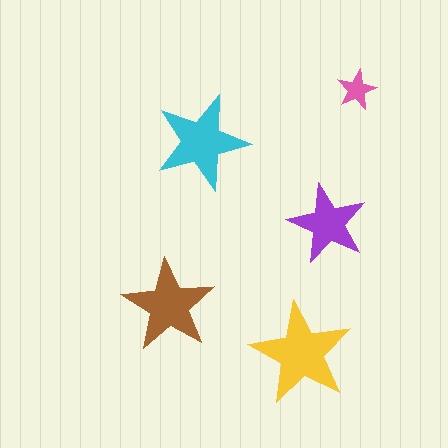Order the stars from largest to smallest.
the yellow one, the cyan one, the brown one, the purple one, the pink one.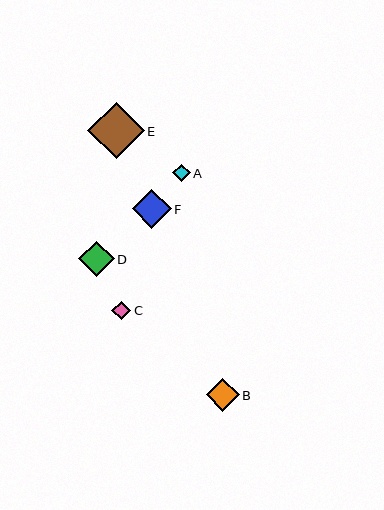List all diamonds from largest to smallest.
From largest to smallest: E, F, D, B, C, A.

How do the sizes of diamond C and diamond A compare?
Diamond C and diamond A are approximately the same size.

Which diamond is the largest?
Diamond E is the largest with a size of approximately 56 pixels.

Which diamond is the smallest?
Diamond A is the smallest with a size of approximately 17 pixels.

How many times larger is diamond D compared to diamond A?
Diamond D is approximately 2.0 times the size of diamond A.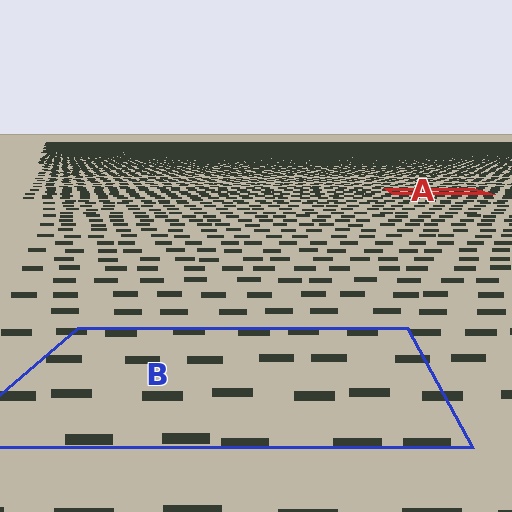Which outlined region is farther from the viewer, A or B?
Region A is farther from the viewer — the texture elements inside it appear smaller and more densely packed.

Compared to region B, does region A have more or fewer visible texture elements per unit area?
Region A has more texture elements per unit area — they are packed more densely because it is farther away.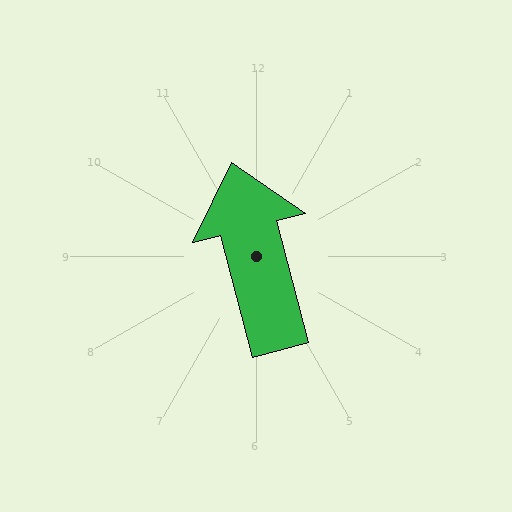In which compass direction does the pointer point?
North.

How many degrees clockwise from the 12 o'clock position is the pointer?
Approximately 345 degrees.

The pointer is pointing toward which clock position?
Roughly 12 o'clock.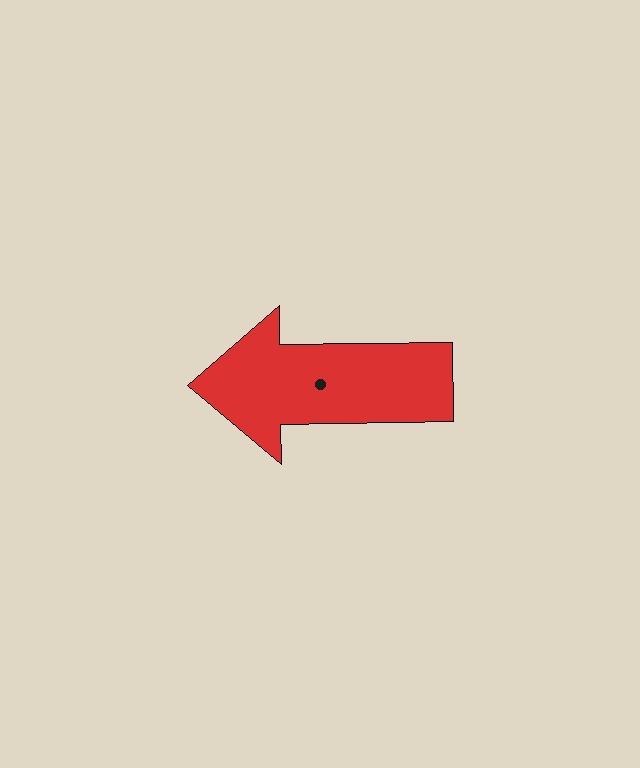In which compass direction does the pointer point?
West.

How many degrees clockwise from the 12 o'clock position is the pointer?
Approximately 269 degrees.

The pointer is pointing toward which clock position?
Roughly 9 o'clock.